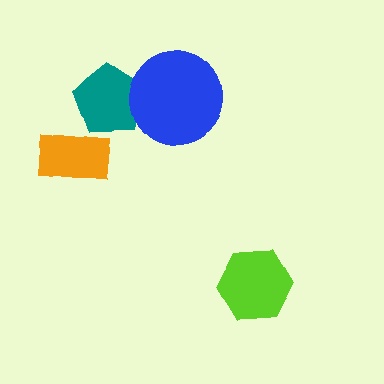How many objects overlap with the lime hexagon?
0 objects overlap with the lime hexagon.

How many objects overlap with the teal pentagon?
1 object overlaps with the teal pentagon.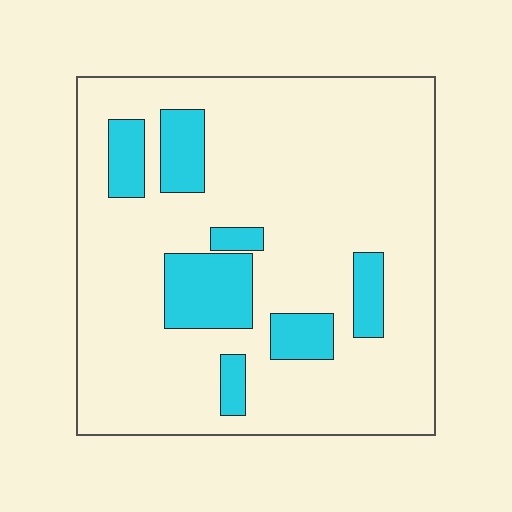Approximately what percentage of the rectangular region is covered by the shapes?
Approximately 15%.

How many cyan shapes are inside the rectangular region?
7.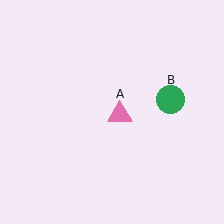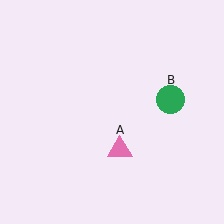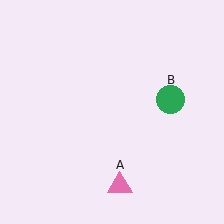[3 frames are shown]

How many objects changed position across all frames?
1 object changed position: pink triangle (object A).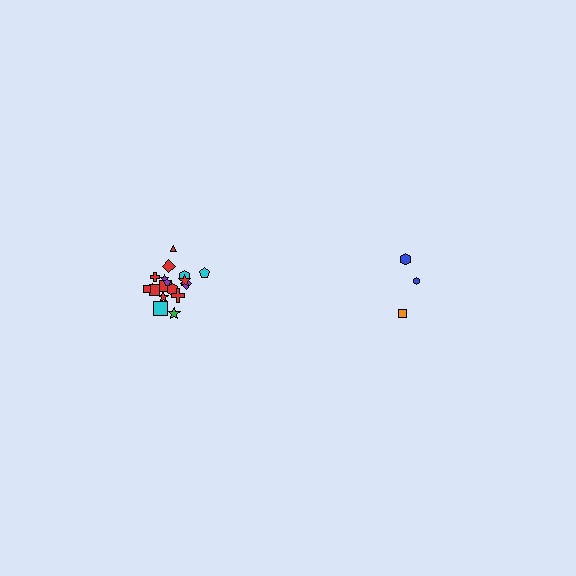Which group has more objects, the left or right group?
The left group.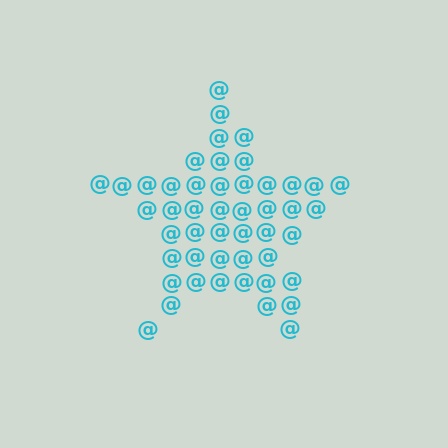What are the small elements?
The small elements are at signs.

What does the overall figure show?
The overall figure shows a star.